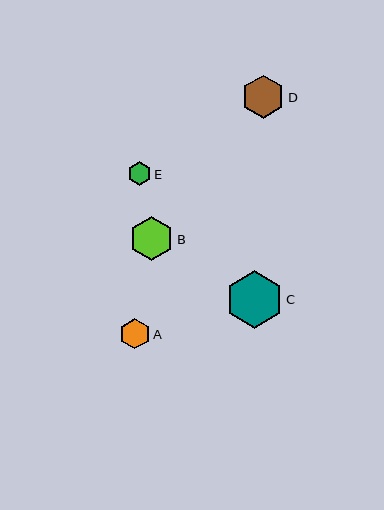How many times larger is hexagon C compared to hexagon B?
Hexagon C is approximately 1.3 times the size of hexagon B.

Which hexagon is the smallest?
Hexagon E is the smallest with a size of approximately 24 pixels.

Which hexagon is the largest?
Hexagon C is the largest with a size of approximately 58 pixels.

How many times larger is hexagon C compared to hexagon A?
Hexagon C is approximately 1.9 times the size of hexagon A.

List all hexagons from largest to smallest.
From largest to smallest: C, B, D, A, E.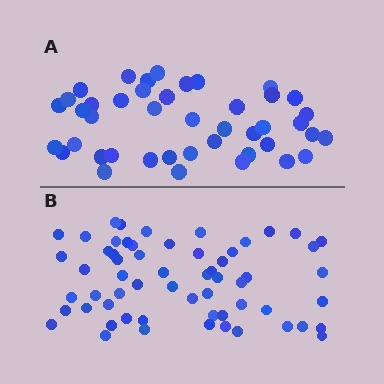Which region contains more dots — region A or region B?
Region B (the bottom region) has more dots.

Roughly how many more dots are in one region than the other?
Region B has approximately 15 more dots than region A.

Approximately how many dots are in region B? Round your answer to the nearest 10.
About 60 dots.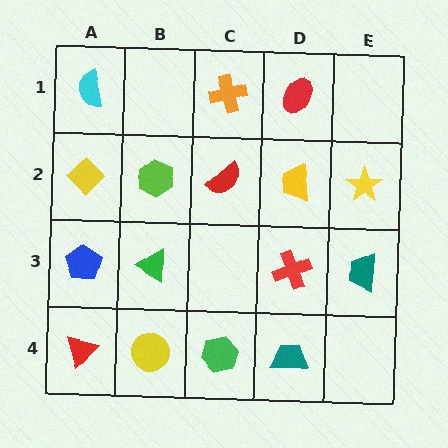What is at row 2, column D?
A yellow trapezoid.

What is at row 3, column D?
A red cross.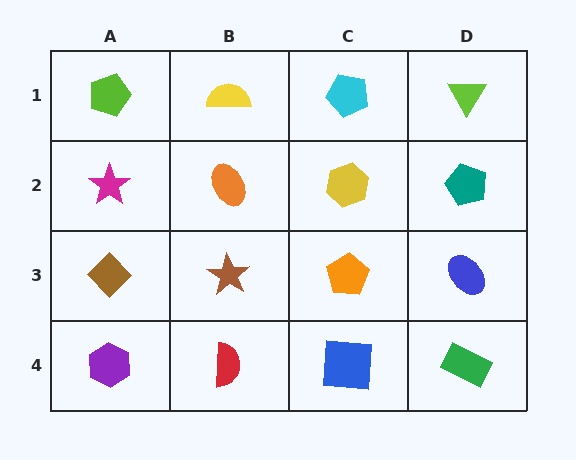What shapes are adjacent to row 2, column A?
A lime pentagon (row 1, column A), a brown diamond (row 3, column A), an orange ellipse (row 2, column B).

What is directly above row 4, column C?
An orange pentagon.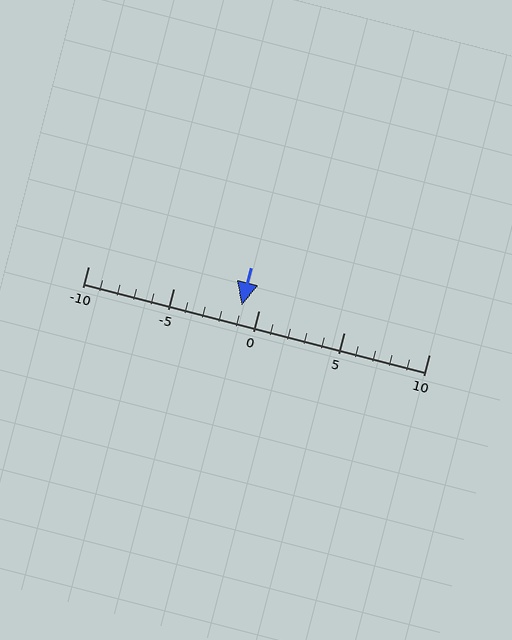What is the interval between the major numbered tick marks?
The major tick marks are spaced 5 units apart.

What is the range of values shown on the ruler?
The ruler shows values from -10 to 10.